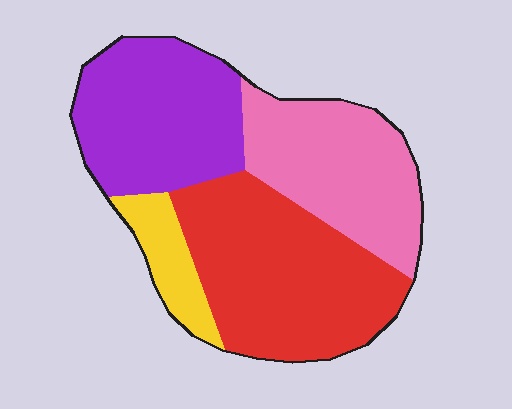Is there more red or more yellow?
Red.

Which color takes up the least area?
Yellow, at roughly 10%.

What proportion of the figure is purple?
Purple takes up about one quarter (1/4) of the figure.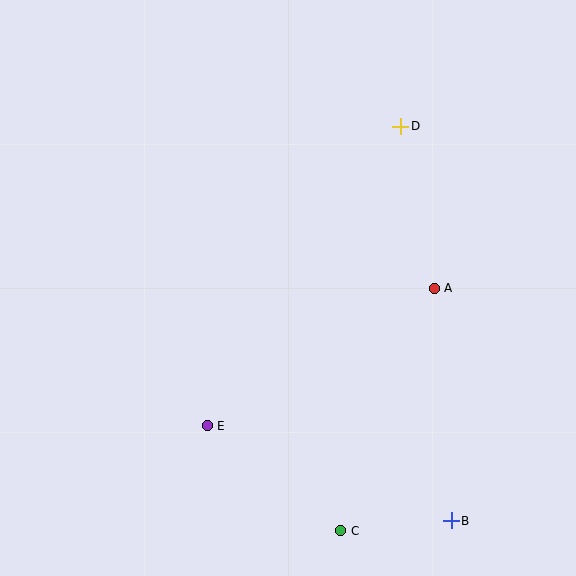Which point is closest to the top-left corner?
Point D is closest to the top-left corner.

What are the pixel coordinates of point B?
Point B is at (451, 521).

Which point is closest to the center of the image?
Point A at (434, 288) is closest to the center.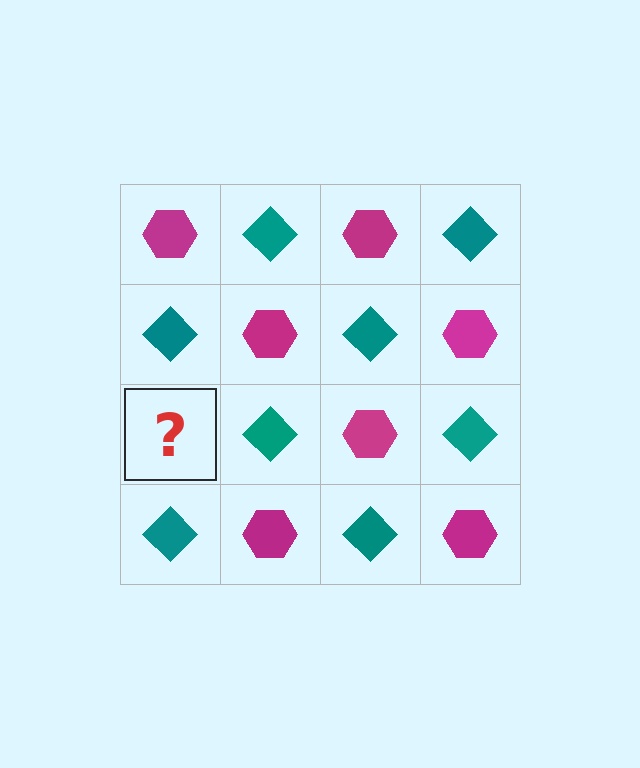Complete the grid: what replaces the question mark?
The question mark should be replaced with a magenta hexagon.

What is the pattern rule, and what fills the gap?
The rule is that it alternates magenta hexagon and teal diamond in a checkerboard pattern. The gap should be filled with a magenta hexagon.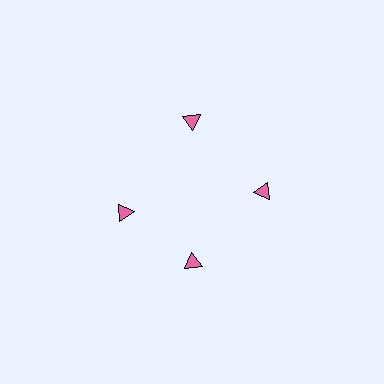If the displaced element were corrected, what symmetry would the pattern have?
It would have 4-fold rotational symmetry — the pattern would map onto itself every 90 degrees.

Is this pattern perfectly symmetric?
No. The 4 pink triangles are arranged in a ring, but one element near the 9 o'clock position is rotated out of alignment along the ring, breaking the 4-fold rotational symmetry.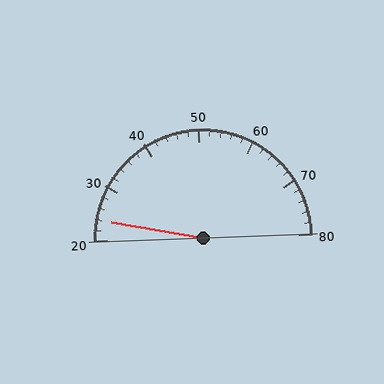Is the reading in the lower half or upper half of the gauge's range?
The reading is in the lower half of the range (20 to 80).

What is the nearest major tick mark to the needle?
The nearest major tick mark is 20.